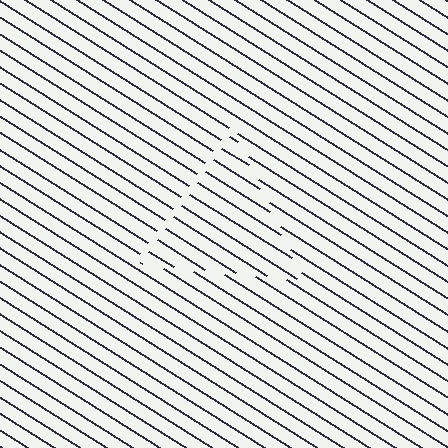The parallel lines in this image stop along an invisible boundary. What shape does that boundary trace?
An illusory triangle. The interior of the shape contains the same grating, shifted by half a period — the contour is defined by the phase discontinuity where line-ends from the inner and outer gratings abut.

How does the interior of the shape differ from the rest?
The interior of the shape contains the same grating, shifted by half a period — the contour is defined by the phase discontinuity where line-ends from the inner and outer gratings abut.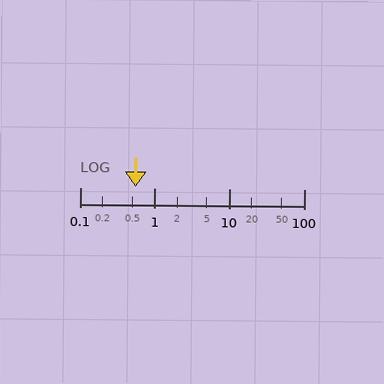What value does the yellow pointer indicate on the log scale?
The pointer indicates approximately 0.56.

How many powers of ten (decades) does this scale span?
The scale spans 3 decades, from 0.1 to 100.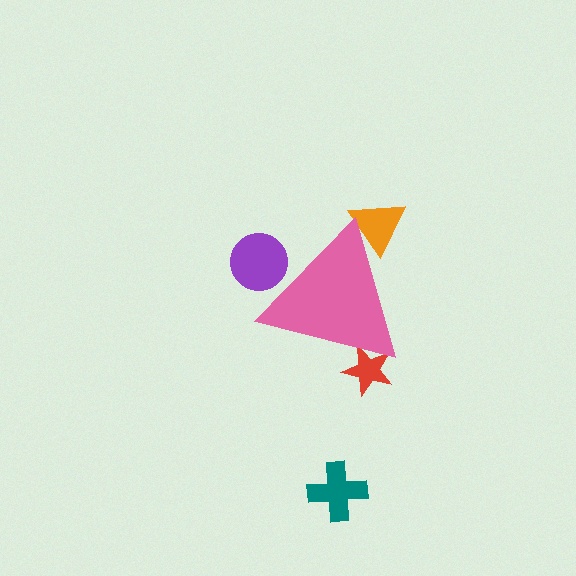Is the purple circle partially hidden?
Yes, the purple circle is partially hidden behind the pink triangle.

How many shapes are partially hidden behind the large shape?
3 shapes are partially hidden.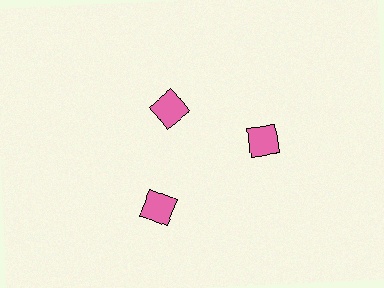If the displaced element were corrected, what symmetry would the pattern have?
It would have 3-fold rotational symmetry — the pattern would map onto itself every 120 degrees.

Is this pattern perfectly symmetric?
No. The 3 pink diamonds are arranged in a ring, but one element near the 11 o'clock position is pulled inward toward the center, breaking the 3-fold rotational symmetry.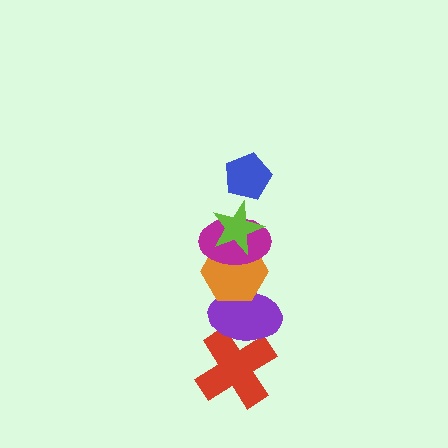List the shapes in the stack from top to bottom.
From top to bottom: the blue pentagon, the lime star, the magenta ellipse, the orange hexagon, the purple ellipse, the red cross.